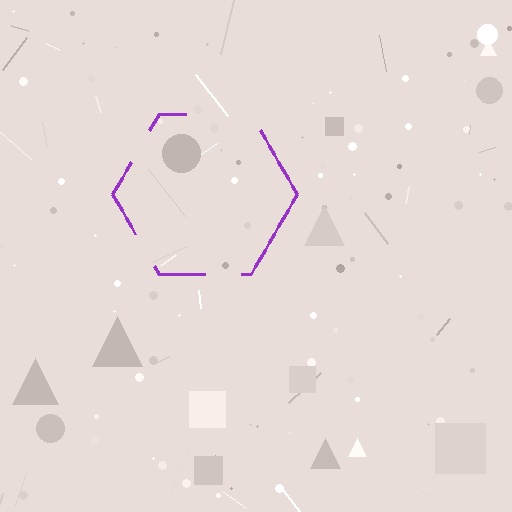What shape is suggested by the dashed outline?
The dashed outline suggests a hexagon.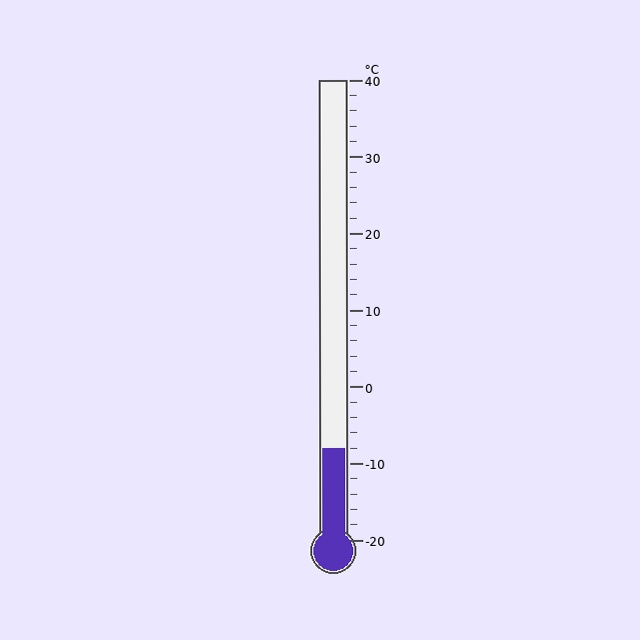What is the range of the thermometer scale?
The thermometer scale ranges from -20°C to 40°C.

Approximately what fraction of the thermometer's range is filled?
The thermometer is filled to approximately 20% of its range.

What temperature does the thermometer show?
The thermometer shows approximately -8°C.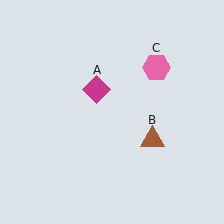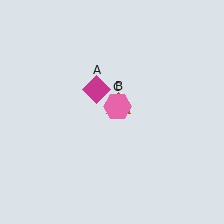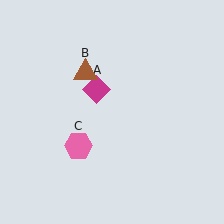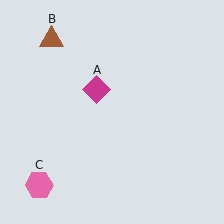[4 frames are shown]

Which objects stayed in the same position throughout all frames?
Magenta diamond (object A) remained stationary.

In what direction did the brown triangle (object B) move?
The brown triangle (object B) moved up and to the left.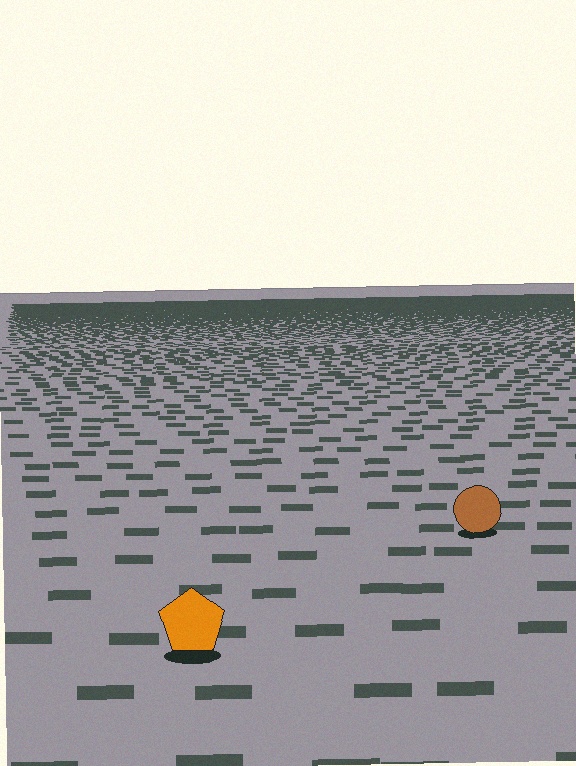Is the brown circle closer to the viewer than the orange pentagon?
No. The orange pentagon is closer — you can tell from the texture gradient: the ground texture is coarser near it.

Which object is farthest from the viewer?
The brown circle is farthest from the viewer. It appears smaller and the ground texture around it is denser.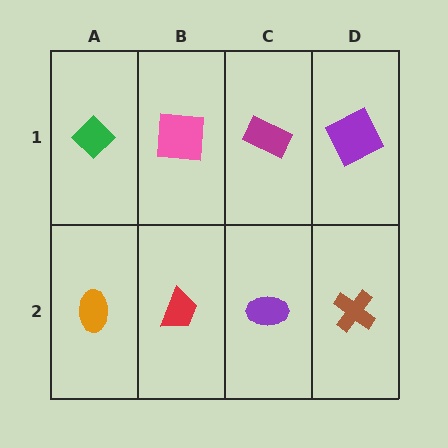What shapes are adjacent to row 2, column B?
A pink square (row 1, column B), an orange ellipse (row 2, column A), a purple ellipse (row 2, column C).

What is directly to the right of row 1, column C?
A purple square.